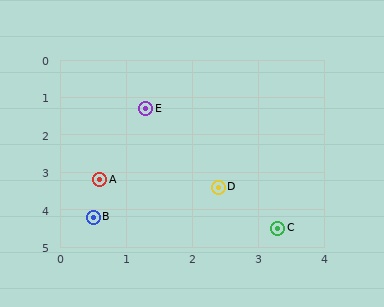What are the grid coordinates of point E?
Point E is at approximately (1.3, 1.3).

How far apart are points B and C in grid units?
Points B and C are about 2.8 grid units apart.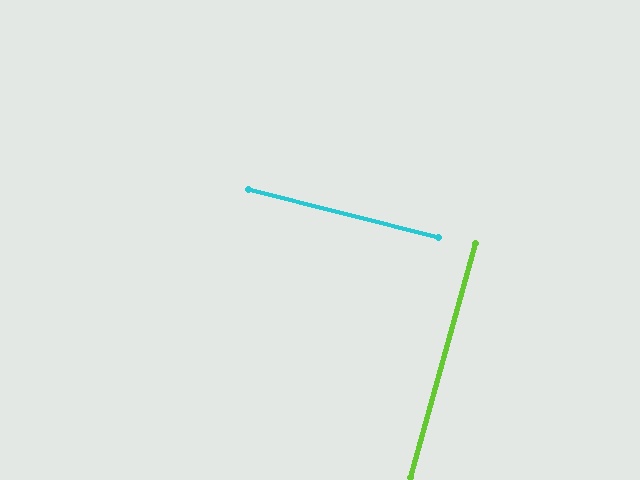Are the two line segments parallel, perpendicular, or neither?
Perpendicular — they meet at approximately 89°.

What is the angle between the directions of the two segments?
Approximately 89 degrees.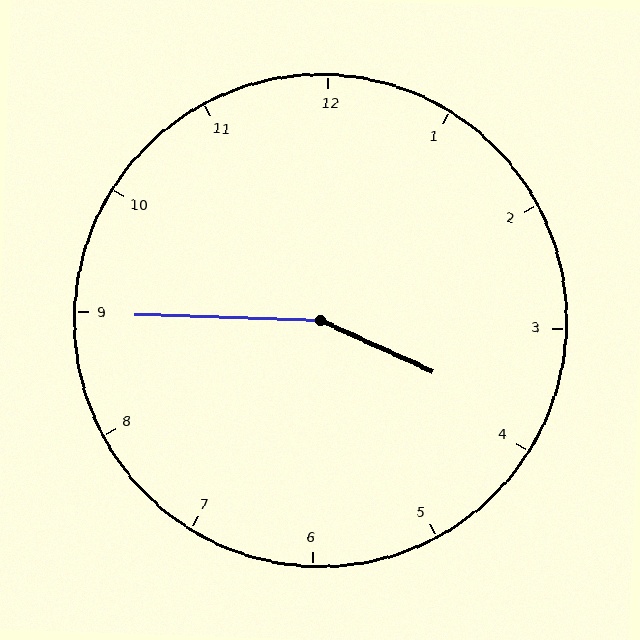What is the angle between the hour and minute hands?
Approximately 158 degrees.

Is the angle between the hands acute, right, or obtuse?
It is obtuse.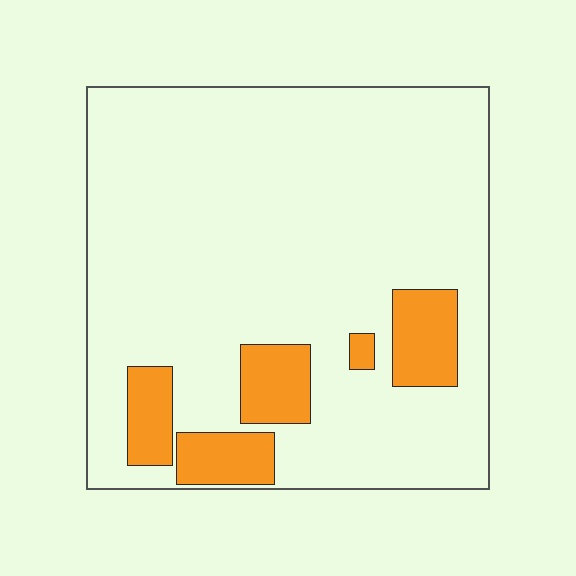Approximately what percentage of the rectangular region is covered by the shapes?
Approximately 15%.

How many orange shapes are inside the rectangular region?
5.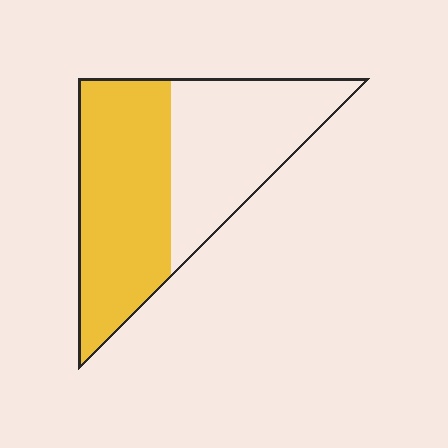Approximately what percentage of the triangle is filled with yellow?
Approximately 55%.